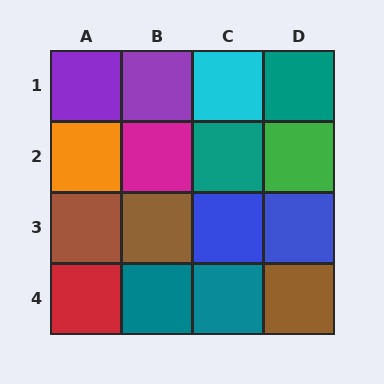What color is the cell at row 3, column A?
Brown.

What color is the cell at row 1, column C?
Cyan.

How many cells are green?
1 cell is green.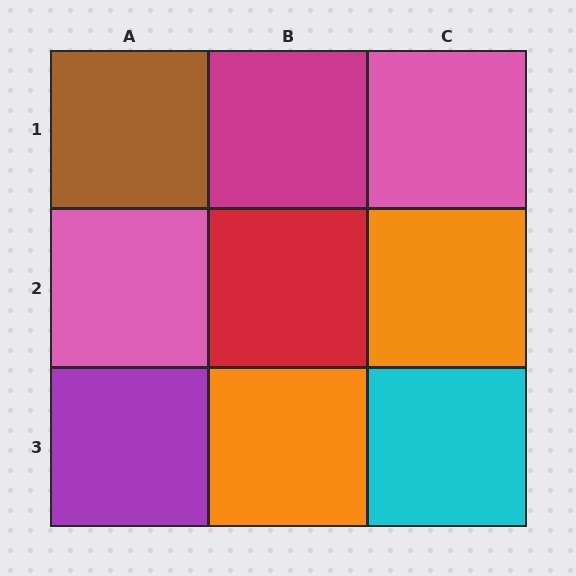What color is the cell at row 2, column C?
Orange.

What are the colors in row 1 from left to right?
Brown, magenta, pink.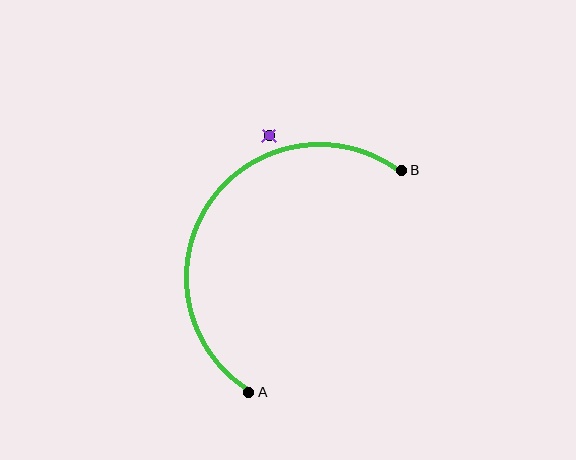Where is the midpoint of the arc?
The arc midpoint is the point on the curve farthest from the straight line joining A and B. It sits above and to the left of that line.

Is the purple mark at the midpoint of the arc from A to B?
No — the purple mark does not lie on the arc at all. It sits slightly outside the curve.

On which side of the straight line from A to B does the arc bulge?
The arc bulges above and to the left of the straight line connecting A and B.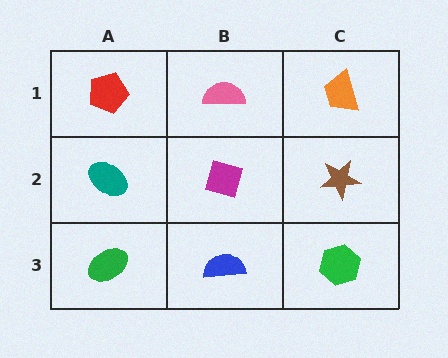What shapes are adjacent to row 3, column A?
A teal ellipse (row 2, column A), a blue semicircle (row 3, column B).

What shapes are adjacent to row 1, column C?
A brown star (row 2, column C), a pink semicircle (row 1, column B).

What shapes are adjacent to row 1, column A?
A teal ellipse (row 2, column A), a pink semicircle (row 1, column B).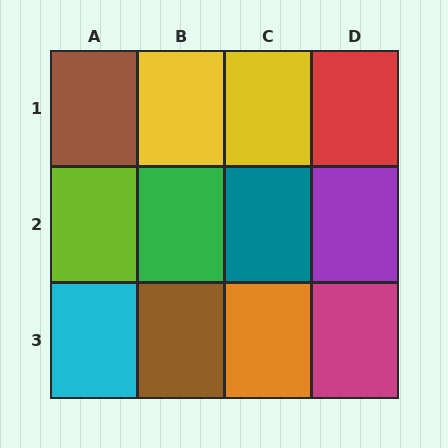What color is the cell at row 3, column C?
Orange.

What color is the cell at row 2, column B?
Green.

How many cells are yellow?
2 cells are yellow.